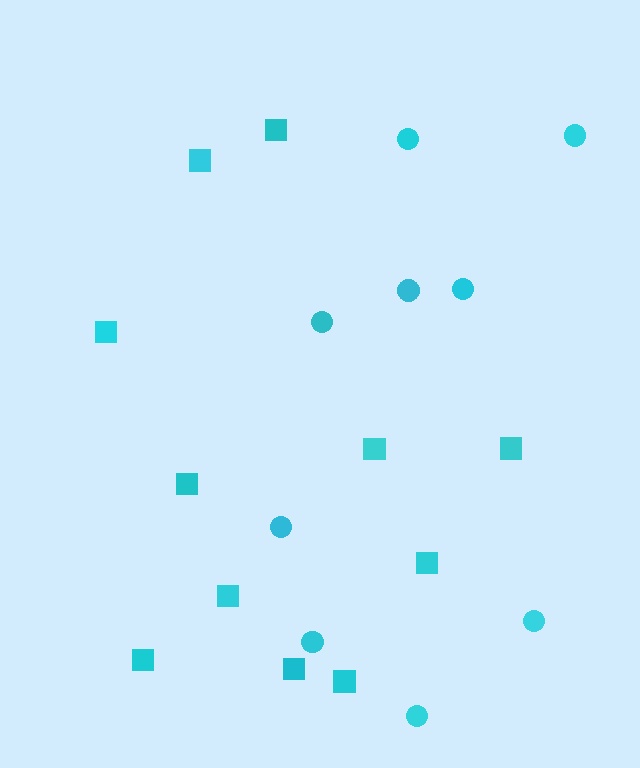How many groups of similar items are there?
There are 2 groups: one group of circles (9) and one group of squares (11).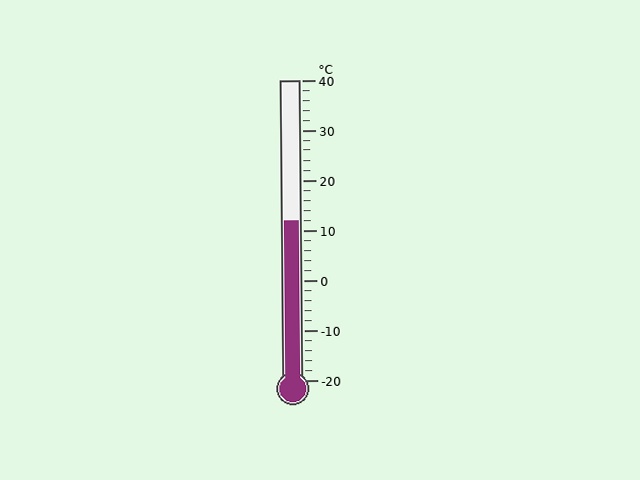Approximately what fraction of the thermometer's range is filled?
The thermometer is filled to approximately 55% of its range.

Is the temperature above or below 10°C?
The temperature is above 10°C.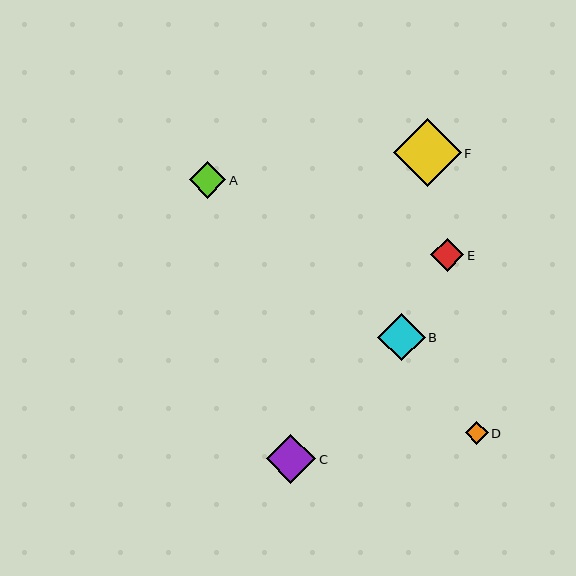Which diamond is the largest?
Diamond F is the largest with a size of approximately 68 pixels.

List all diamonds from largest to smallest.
From largest to smallest: F, C, B, A, E, D.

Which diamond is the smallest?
Diamond D is the smallest with a size of approximately 23 pixels.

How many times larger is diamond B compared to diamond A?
Diamond B is approximately 1.3 times the size of diamond A.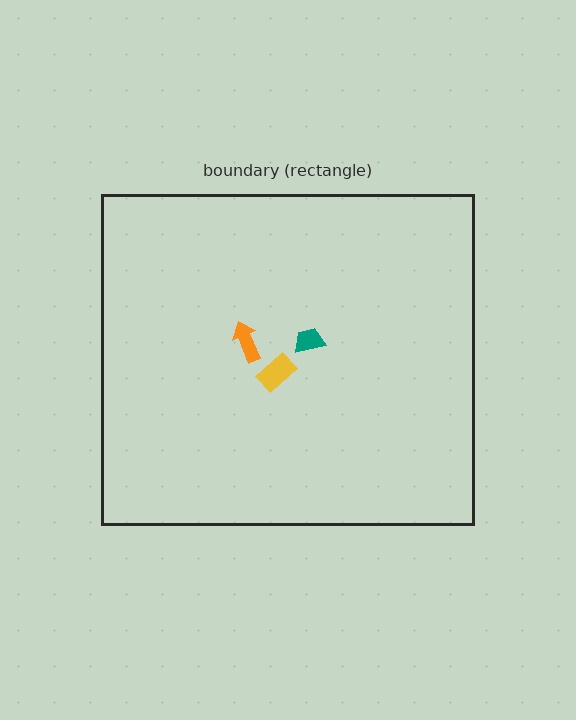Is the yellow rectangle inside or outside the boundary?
Inside.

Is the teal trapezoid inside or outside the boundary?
Inside.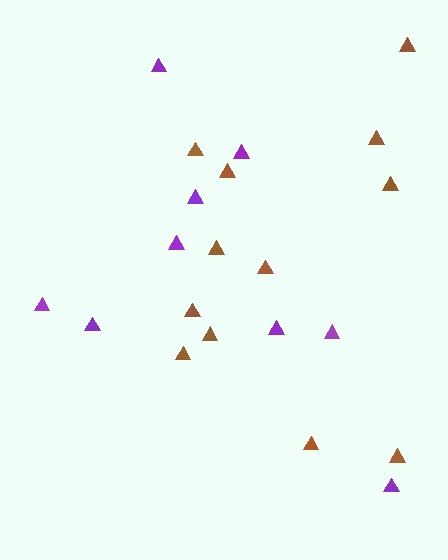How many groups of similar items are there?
There are 2 groups: one group of brown triangles (12) and one group of purple triangles (9).